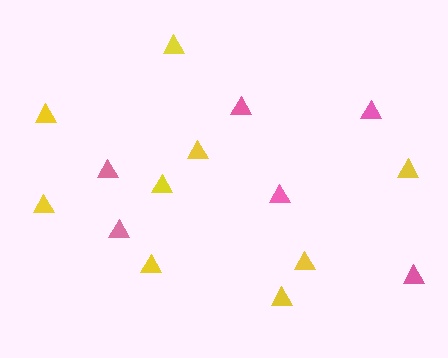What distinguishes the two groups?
There are 2 groups: one group of yellow triangles (9) and one group of pink triangles (6).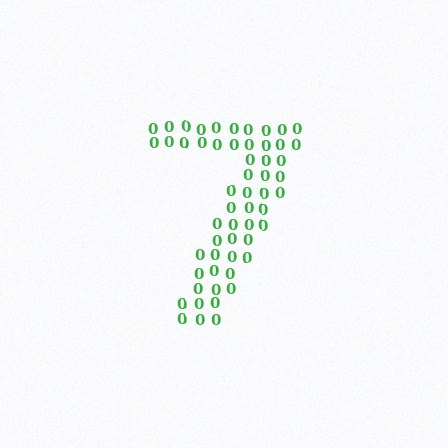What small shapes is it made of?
It is made of small digit 0's.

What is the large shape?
The large shape is the digit 7.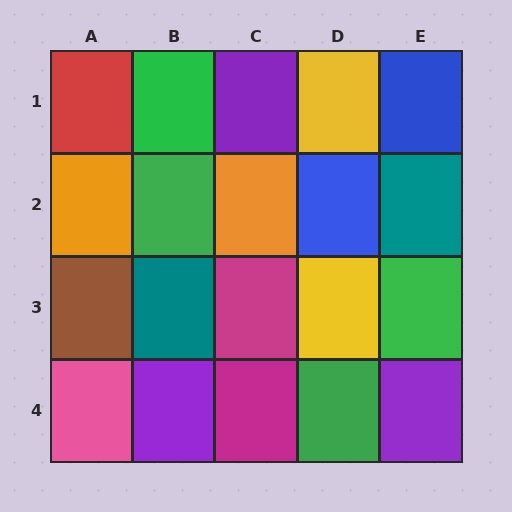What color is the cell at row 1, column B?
Green.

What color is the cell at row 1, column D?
Yellow.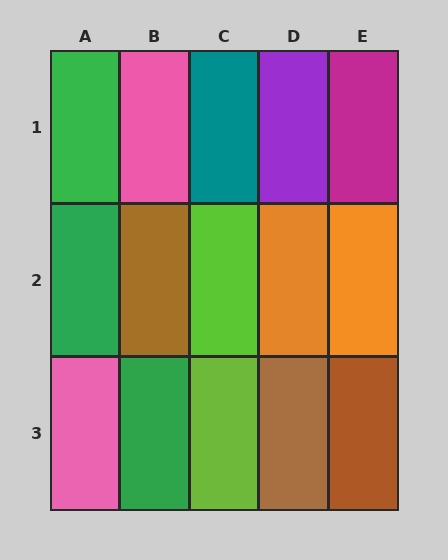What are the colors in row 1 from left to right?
Green, pink, teal, purple, magenta.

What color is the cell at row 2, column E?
Orange.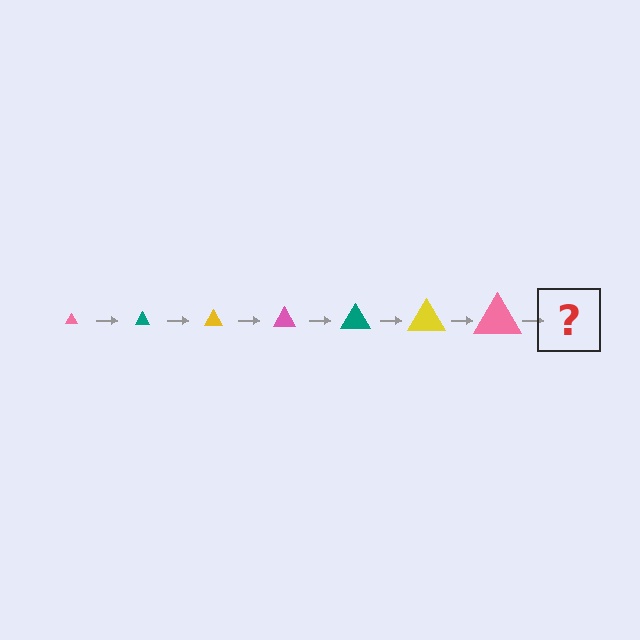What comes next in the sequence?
The next element should be a teal triangle, larger than the previous one.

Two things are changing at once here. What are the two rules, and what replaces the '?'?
The two rules are that the triangle grows larger each step and the color cycles through pink, teal, and yellow. The '?' should be a teal triangle, larger than the previous one.